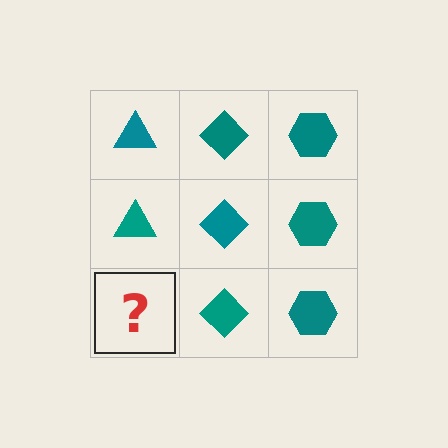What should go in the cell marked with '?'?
The missing cell should contain a teal triangle.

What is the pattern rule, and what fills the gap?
The rule is that each column has a consistent shape. The gap should be filled with a teal triangle.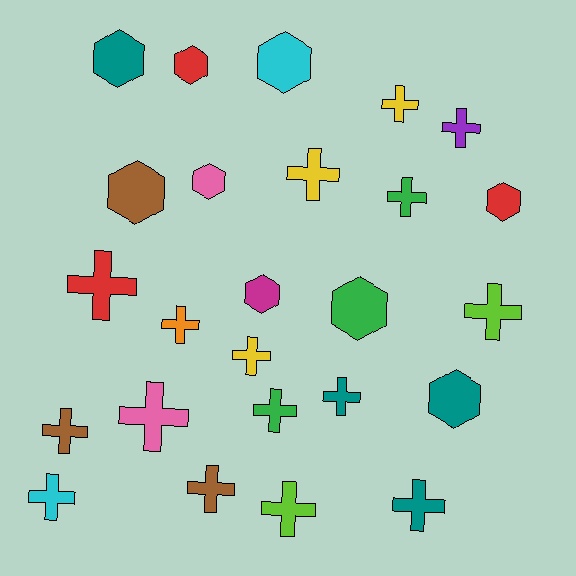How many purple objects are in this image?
There is 1 purple object.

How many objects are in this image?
There are 25 objects.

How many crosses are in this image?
There are 16 crosses.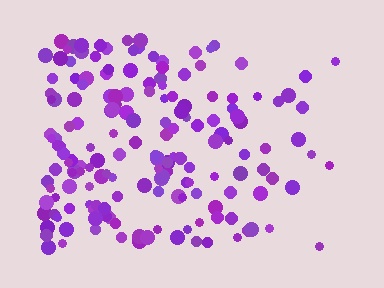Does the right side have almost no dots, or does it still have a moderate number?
Still a moderate number, just noticeably fewer than the left.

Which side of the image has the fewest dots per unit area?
The right.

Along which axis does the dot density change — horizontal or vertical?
Horizontal.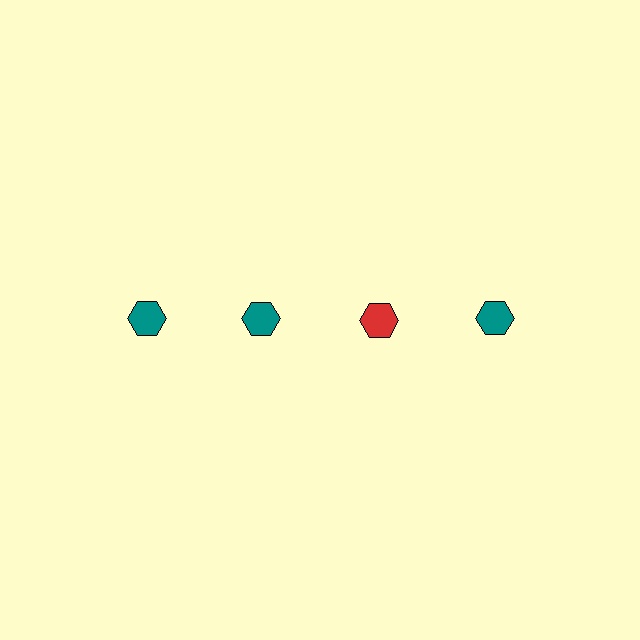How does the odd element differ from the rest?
It has a different color: red instead of teal.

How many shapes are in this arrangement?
There are 4 shapes arranged in a grid pattern.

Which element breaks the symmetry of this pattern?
The red hexagon in the top row, center column breaks the symmetry. All other shapes are teal hexagons.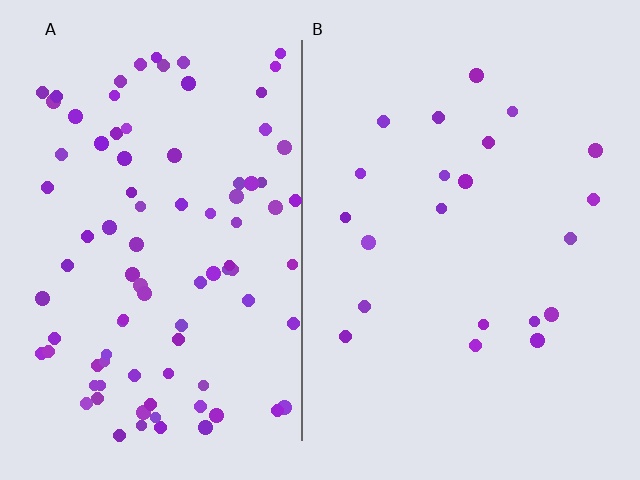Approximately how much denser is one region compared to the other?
Approximately 4.2× — region A over region B.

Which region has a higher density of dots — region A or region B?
A (the left).